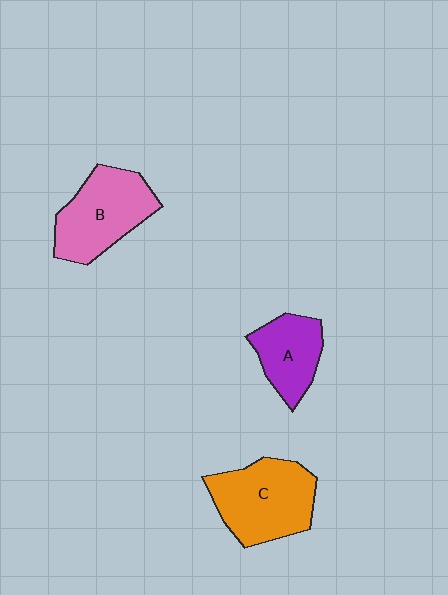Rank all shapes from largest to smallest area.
From largest to smallest: C (orange), B (pink), A (purple).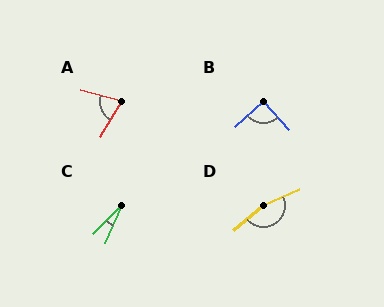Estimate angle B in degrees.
Approximately 91 degrees.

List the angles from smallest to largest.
C (21°), A (75°), B (91°), D (163°).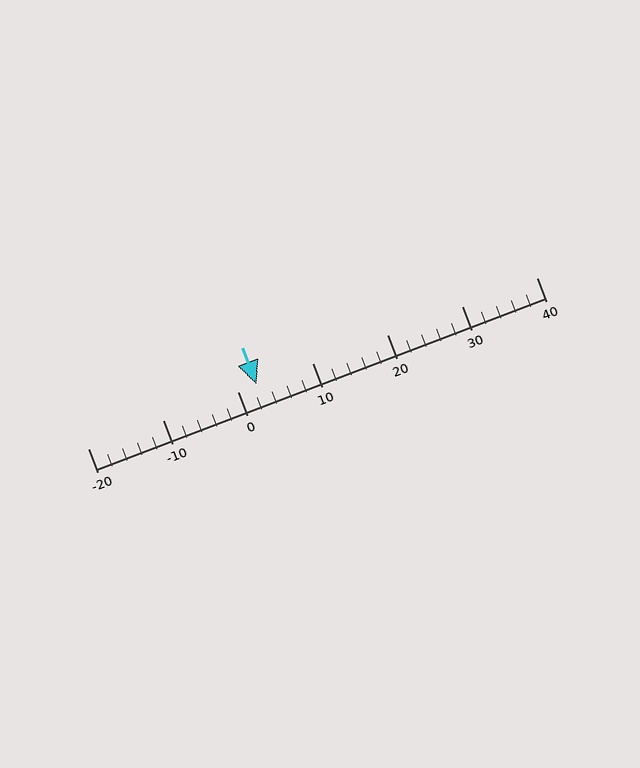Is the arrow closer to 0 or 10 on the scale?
The arrow is closer to 0.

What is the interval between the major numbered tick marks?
The major tick marks are spaced 10 units apart.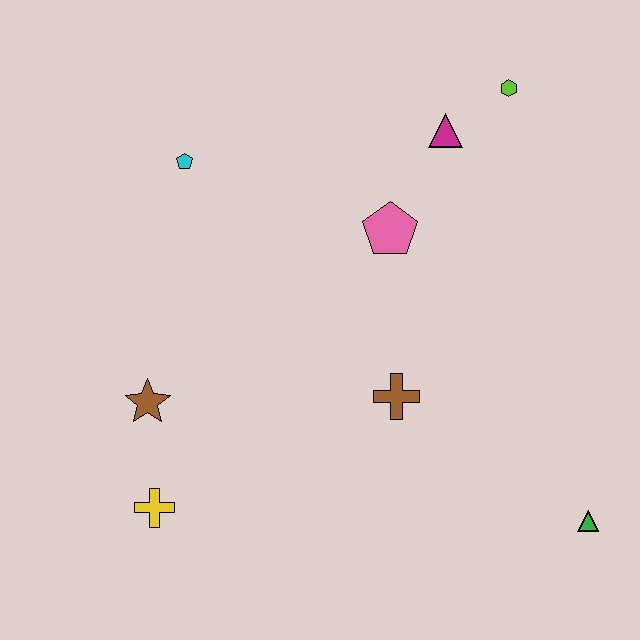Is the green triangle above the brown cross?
No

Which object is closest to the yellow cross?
The brown star is closest to the yellow cross.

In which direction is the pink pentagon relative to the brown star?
The pink pentagon is to the right of the brown star.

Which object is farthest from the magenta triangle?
The yellow cross is farthest from the magenta triangle.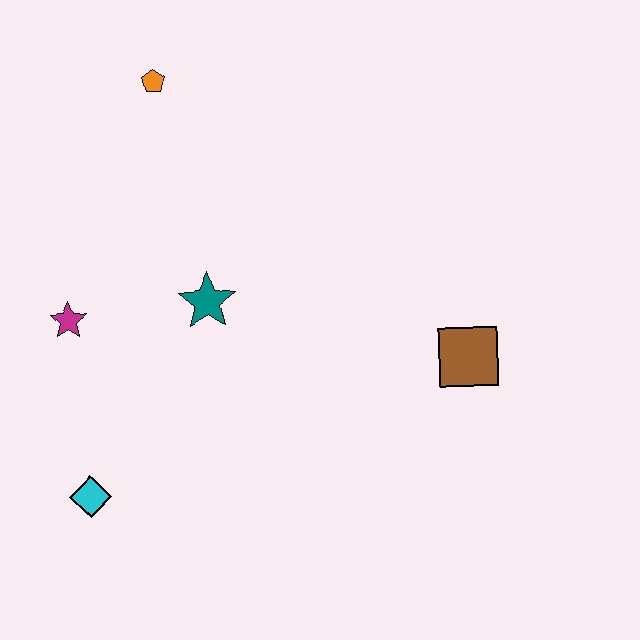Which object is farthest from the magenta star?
The brown square is farthest from the magenta star.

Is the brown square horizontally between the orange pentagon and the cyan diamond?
No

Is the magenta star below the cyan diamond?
No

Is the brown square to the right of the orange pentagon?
Yes